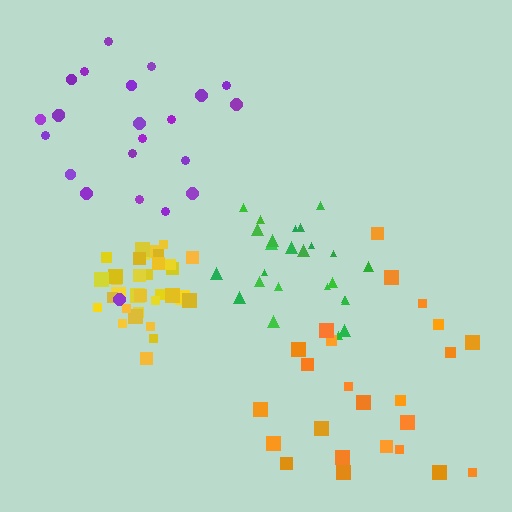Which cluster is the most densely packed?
Yellow.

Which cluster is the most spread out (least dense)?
Purple.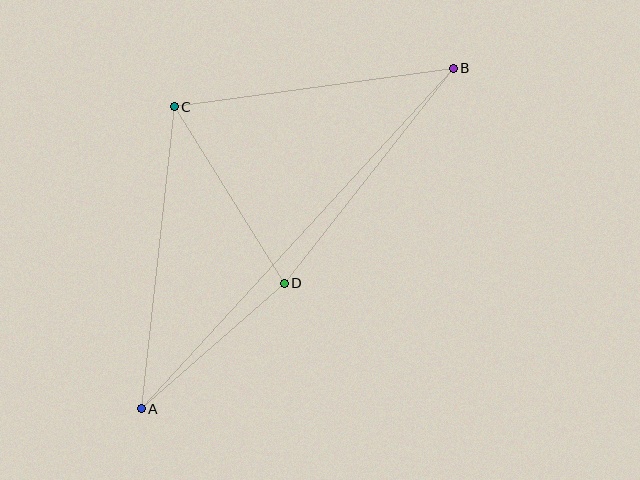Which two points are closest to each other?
Points A and D are closest to each other.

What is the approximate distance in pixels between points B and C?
The distance between B and C is approximately 282 pixels.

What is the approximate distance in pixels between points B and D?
The distance between B and D is approximately 273 pixels.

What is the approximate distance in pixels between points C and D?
The distance between C and D is approximately 208 pixels.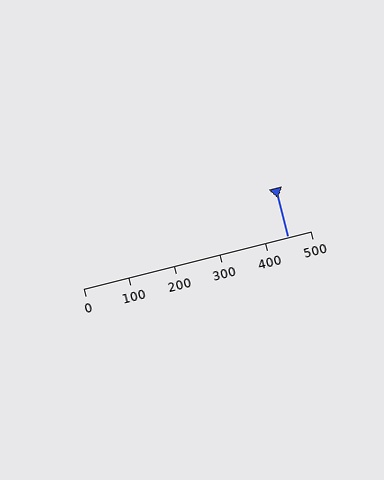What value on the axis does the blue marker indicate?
The marker indicates approximately 450.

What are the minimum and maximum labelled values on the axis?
The axis runs from 0 to 500.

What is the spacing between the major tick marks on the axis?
The major ticks are spaced 100 apart.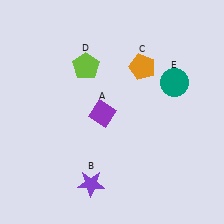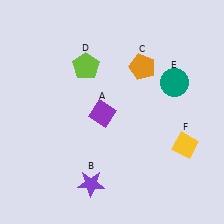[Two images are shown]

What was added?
A yellow diamond (F) was added in Image 2.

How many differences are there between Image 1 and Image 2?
There is 1 difference between the two images.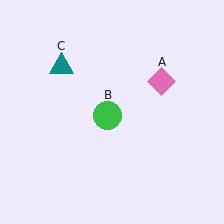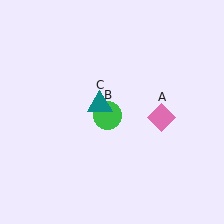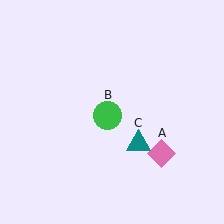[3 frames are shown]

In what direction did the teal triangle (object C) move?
The teal triangle (object C) moved down and to the right.